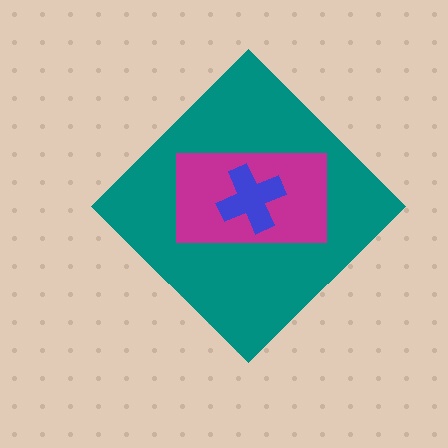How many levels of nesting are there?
3.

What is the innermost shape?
The blue cross.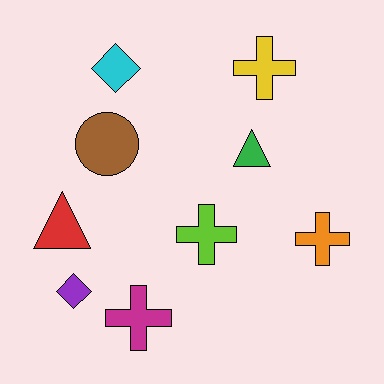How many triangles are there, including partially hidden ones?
There are 2 triangles.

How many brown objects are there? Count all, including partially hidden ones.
There is 1 brown object.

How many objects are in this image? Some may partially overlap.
There are 9 objects.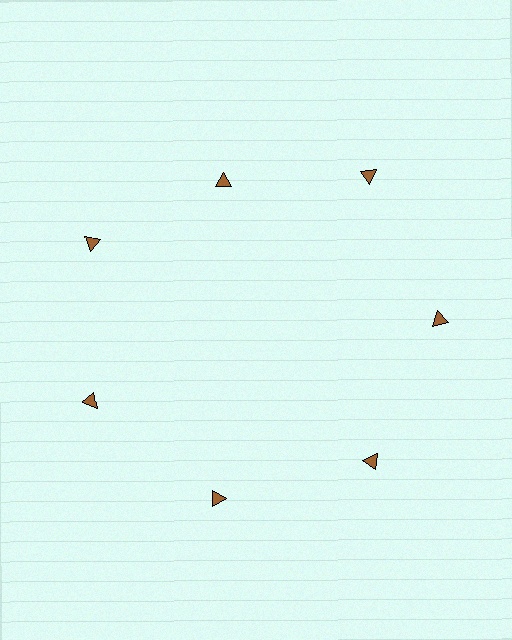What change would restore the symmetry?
The symmetry would be restored by moving it outward, back onto the ring so that all 7 triangles sit at equal angles and equal distance from the center.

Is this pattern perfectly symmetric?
No. The 7 brown triangles are arranged in a ring, but one element near the 12 o'clock position is pulled inward toward the center, breaking the 7-fold rotational symmetry.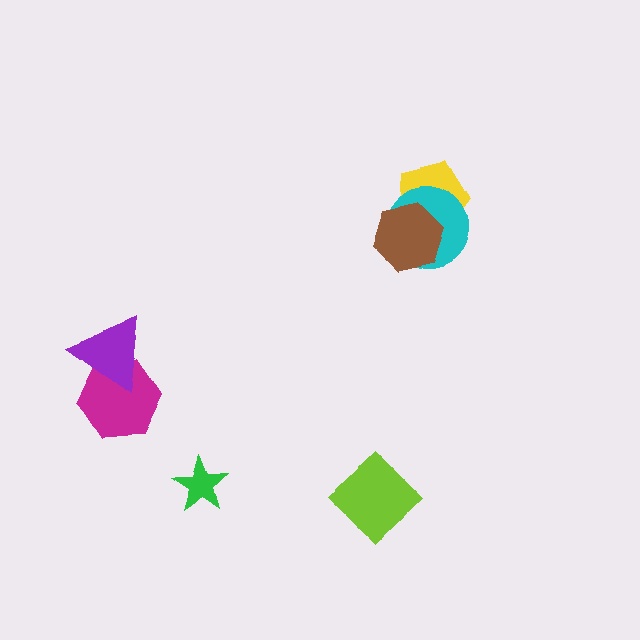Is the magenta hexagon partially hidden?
Yes, it is partially covered by another shape.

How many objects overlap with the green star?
0 objects overlap with the green star.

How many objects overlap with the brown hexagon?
2 objects overlap with the brown hexagon.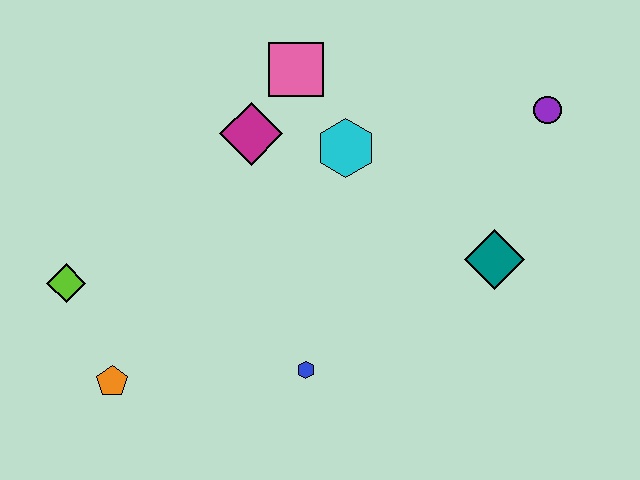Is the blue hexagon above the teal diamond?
No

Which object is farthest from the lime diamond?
The purple circle is farthest from the lime diamond.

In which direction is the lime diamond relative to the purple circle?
The lime diamond is to the left of the purple circle.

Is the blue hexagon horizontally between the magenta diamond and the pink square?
No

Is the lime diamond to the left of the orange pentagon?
Yes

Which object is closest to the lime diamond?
The orange pentagon is closest to the lime diamond.